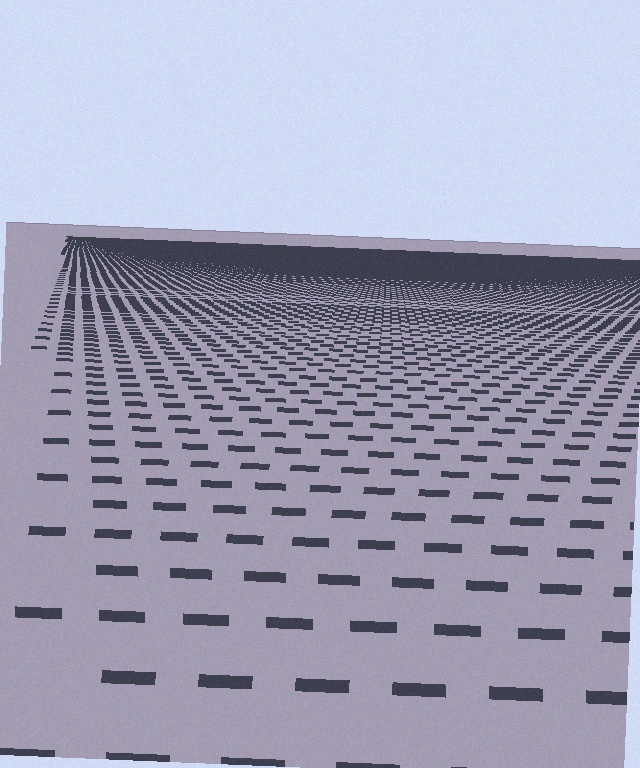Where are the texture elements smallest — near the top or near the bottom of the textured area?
Near the top.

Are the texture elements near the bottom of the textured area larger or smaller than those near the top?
Larger. Near the bottom, elements are closer to the viewer and appear at a bigger on-screen size.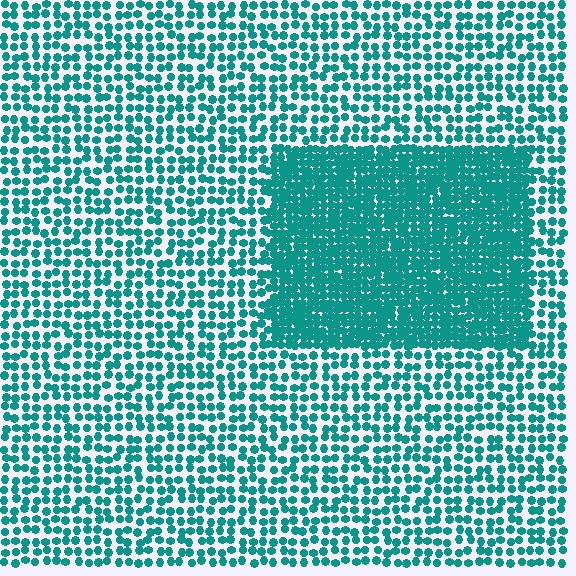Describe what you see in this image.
The image contains small teal elements arranged at two different densities. A rectangle-shaped region is visible where the elements are more densely packed than the surrounding area.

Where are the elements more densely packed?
The elements are more densely packed inside the rectangle boundary.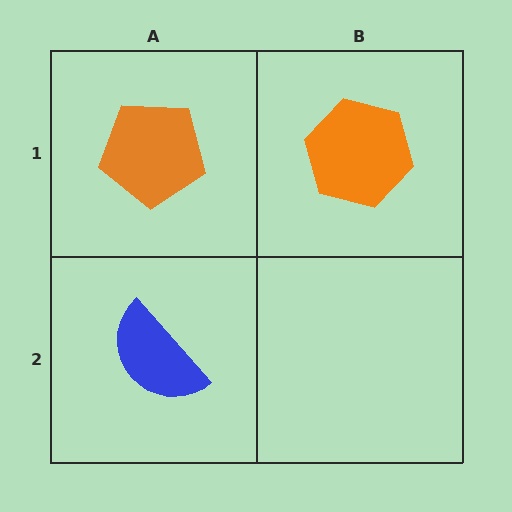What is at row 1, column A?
An orange pentagon.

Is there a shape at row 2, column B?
No, that cell is empty.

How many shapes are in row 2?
1 shape.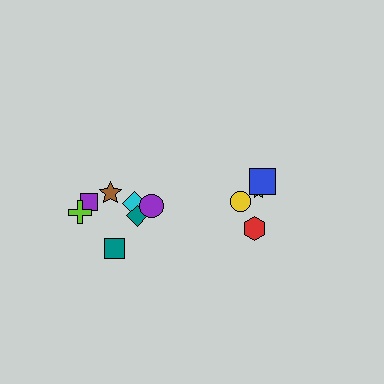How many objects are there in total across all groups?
There are 11 objects.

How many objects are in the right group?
There are 4 objects.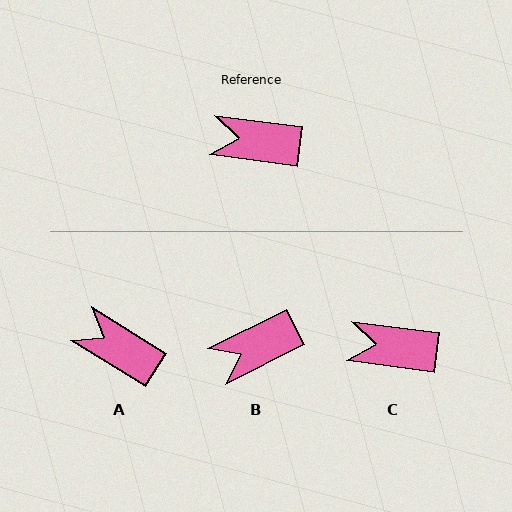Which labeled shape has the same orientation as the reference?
C.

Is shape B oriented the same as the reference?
No, it is off by about 34 degrees.